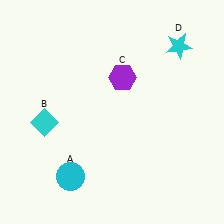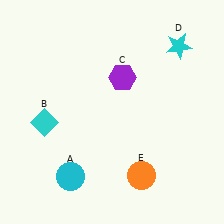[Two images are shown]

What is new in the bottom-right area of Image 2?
An orange circle (E) was added in the bottom-right area of Image 2.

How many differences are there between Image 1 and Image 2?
There is 1 difference between the two images.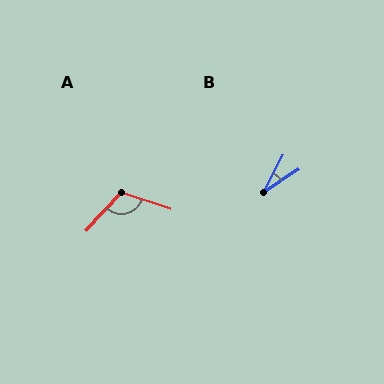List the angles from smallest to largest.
B (29°), A (114°).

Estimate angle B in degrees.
Approximately 29 degrees.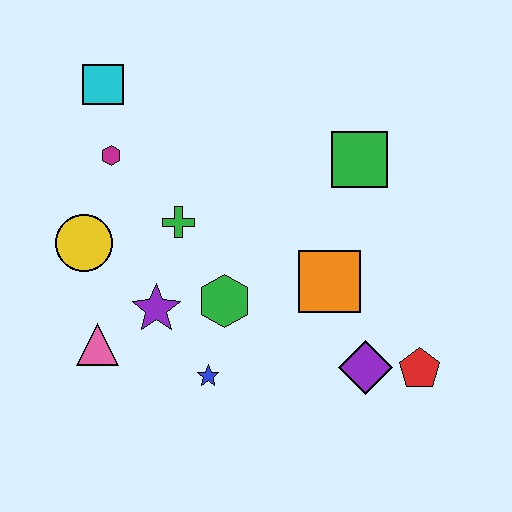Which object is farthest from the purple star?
The red pentagon is farthest from the purple star.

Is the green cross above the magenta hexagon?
No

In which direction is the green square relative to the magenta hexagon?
The green square is to the right of the magenta hexagon.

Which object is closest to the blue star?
The green hexagon is closest to the blue star.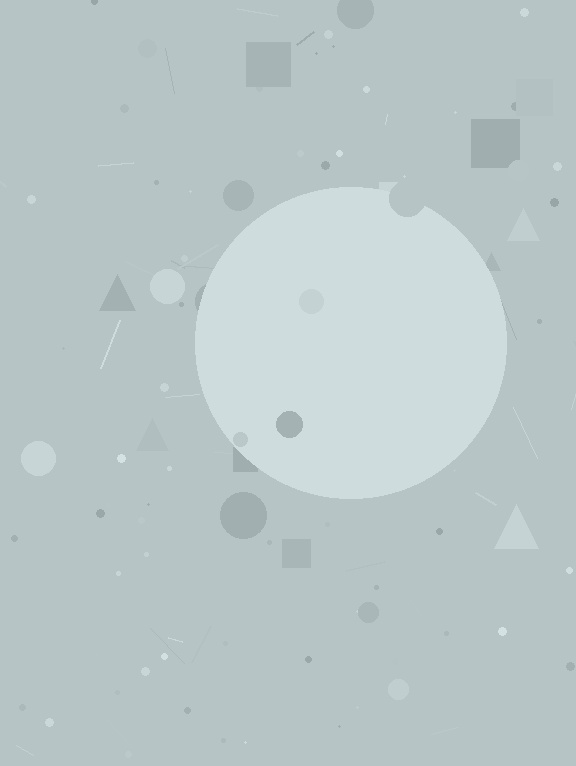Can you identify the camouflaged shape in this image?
The camouflaged shape is a circle.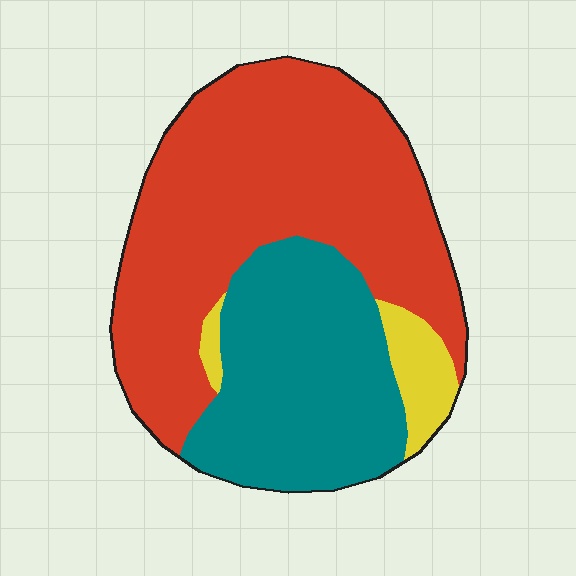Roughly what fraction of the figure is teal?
Teal takes up about one third (1/3) of the figure.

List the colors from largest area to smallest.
From largest to smallest: red, teal, yellow.